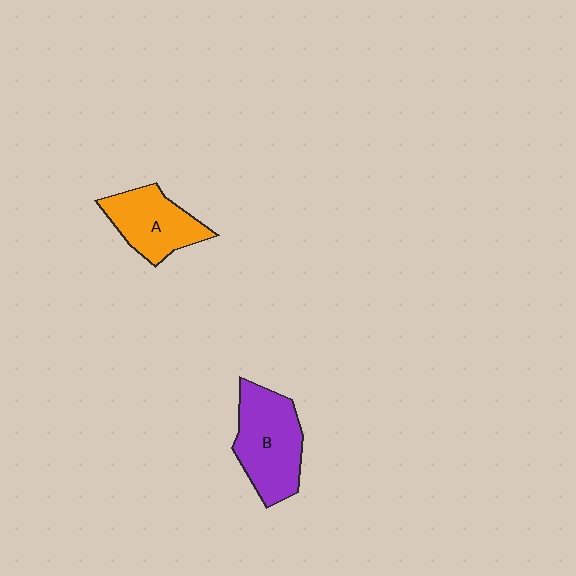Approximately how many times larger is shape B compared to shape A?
Approximately 1.3 times.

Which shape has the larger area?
Shape B (purple).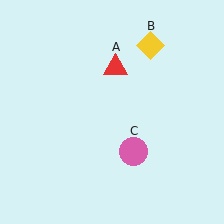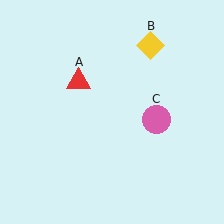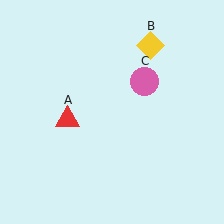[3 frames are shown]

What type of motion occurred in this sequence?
The red triangle (object A), pink circle (object C) rotated counterclockwise around the center of the scene.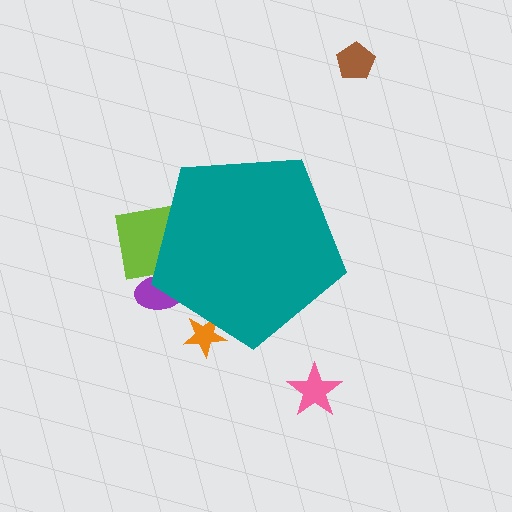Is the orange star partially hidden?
Yes, the orange star is partially hidden behind the teal pentagon.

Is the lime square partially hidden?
Yes, the lime square is partially hidden behind the teal pentagon.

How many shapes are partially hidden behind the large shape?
3 shapes are partially hidden.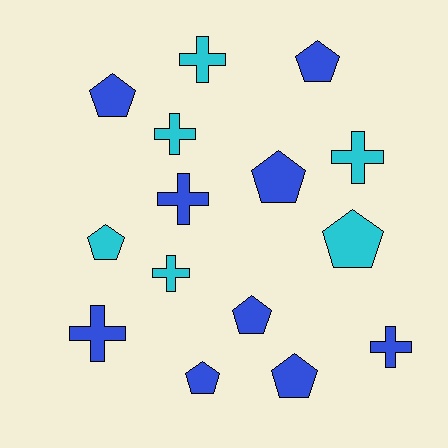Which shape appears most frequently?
Pentagon, with 8 objects.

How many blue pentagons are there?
There are 6 blue pentagons.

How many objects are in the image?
There are 15 objects.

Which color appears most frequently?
Blue, with 9 objects.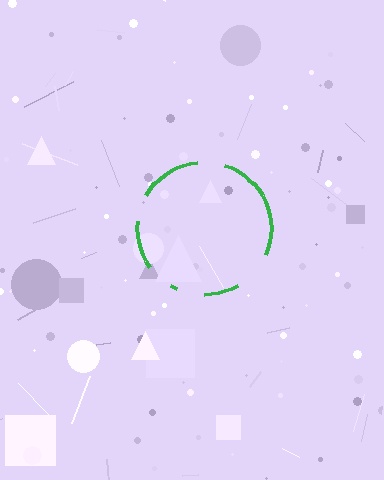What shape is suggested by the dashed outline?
The dashed outline suggests a circle.